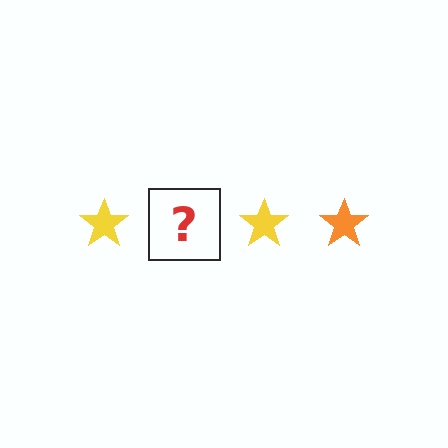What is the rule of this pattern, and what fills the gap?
The rule is that the pattern cycles through yellow, orange stars. The gap should be filled with an orange star.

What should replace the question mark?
The question mark should be replaced with an orange star.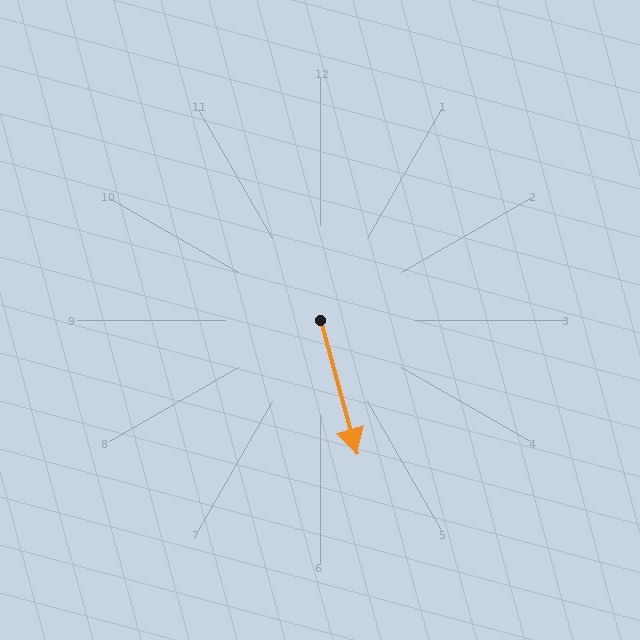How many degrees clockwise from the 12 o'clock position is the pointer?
Approximately 165 degrees.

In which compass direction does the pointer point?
South.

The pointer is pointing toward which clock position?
Roughly 5 o'clock.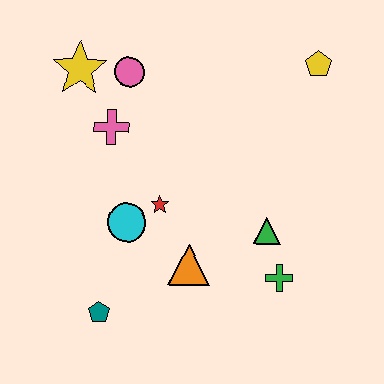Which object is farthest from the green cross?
The yellow star is farthest from the green cross.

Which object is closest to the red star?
The cyan circle is closest to the red star.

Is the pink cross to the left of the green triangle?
Yes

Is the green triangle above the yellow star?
No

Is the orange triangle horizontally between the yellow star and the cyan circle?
No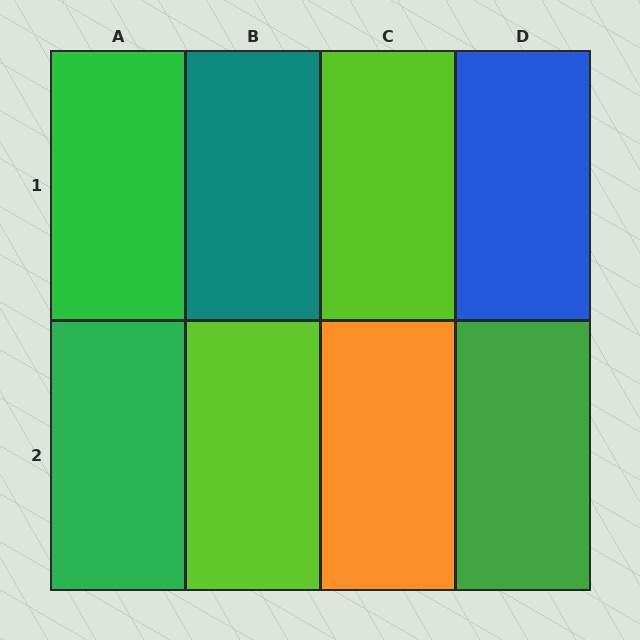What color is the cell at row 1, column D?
Blue.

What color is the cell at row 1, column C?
Lime.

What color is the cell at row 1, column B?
Teal.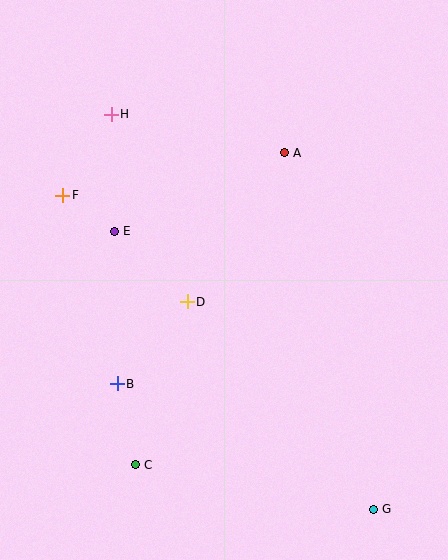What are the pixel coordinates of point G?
Point G is at (373, 509).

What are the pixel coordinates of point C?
Point C is at (135, 465).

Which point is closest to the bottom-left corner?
Point C is closest to the bottom-left corner.